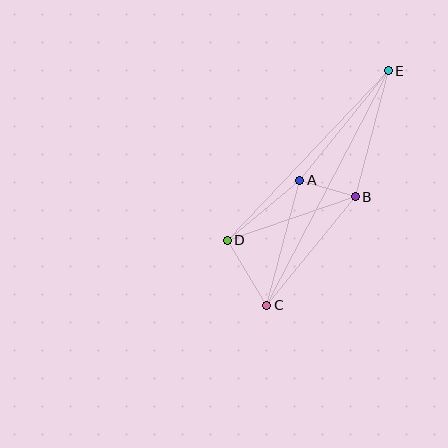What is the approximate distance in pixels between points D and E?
The distance between D and E is approximately 234 pixels.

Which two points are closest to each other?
Points A and B are closest to each other.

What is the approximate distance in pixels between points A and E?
The distance between A and E is approximately 141 pixels.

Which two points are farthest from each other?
Points C and E are farthest from each other.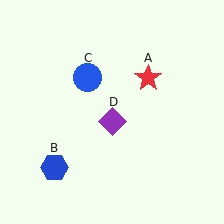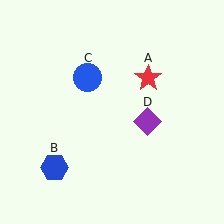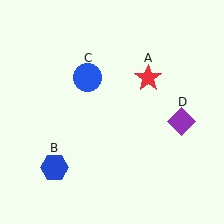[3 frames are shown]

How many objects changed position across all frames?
1 object changed position: purple diamond (object D).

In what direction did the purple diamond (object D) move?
The purple diamond (object D) moved right.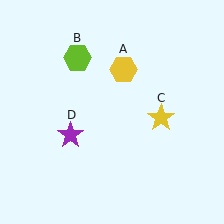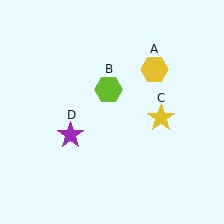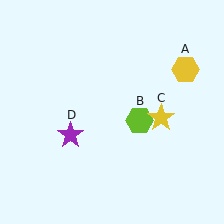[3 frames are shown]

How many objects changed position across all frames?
2 objects changed position: yellow hexagon (object A), lime hexagon (object B).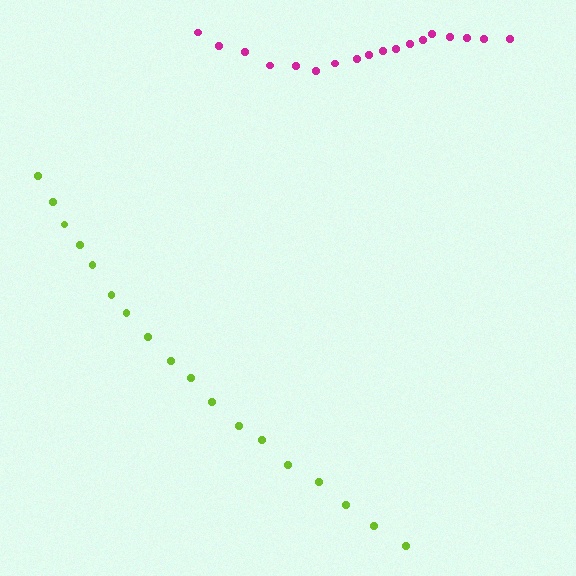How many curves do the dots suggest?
There are 2 distinct paths.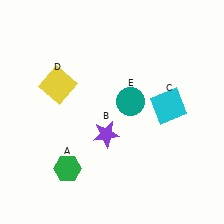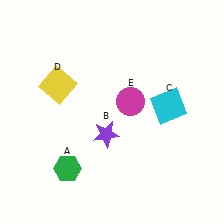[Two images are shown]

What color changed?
The circle (E) changed from teal in Image 1 to magenta in Image 2.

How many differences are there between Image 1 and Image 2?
There is 1 difference between the two images.